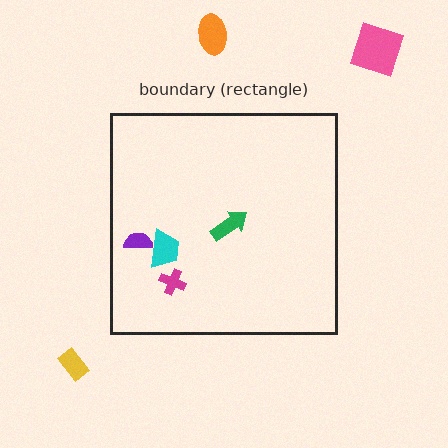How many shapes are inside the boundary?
4 inside, 3 outside.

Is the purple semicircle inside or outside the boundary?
Inside.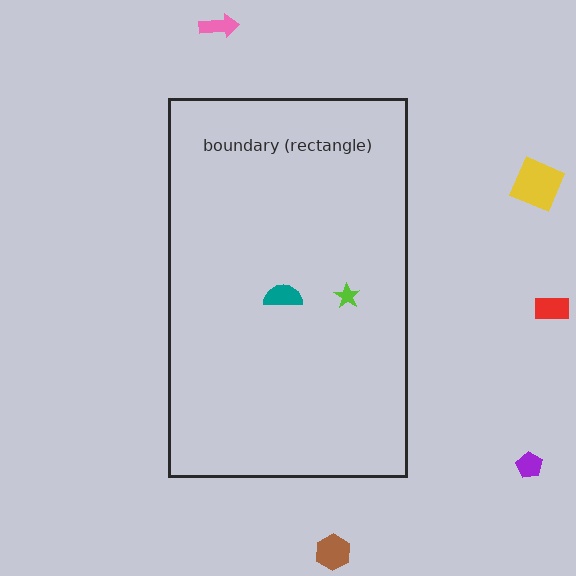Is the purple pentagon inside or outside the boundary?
Outside.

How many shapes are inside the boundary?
2 inside, 5 outside.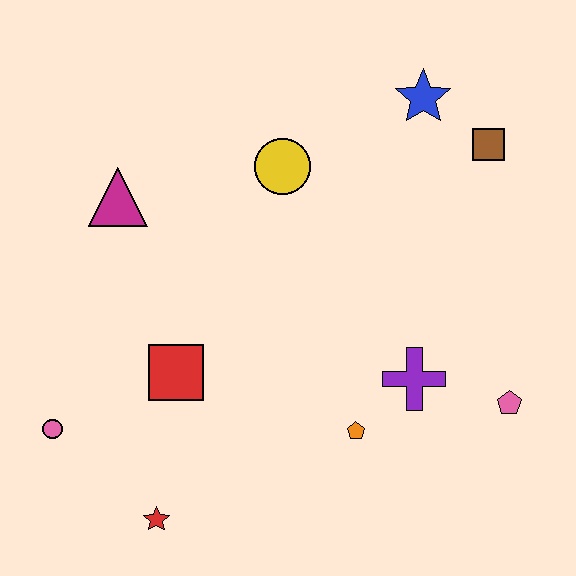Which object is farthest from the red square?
The brown square is farthest from the red square.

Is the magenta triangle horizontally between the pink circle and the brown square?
Yes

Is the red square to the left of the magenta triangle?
No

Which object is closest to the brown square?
The blue star is closest to the brown square.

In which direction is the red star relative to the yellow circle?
The red star is below the yellow circle.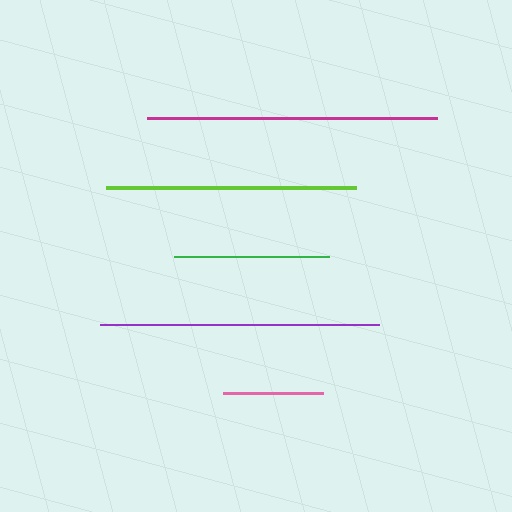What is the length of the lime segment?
The lime segment is approximately 250 pixels long.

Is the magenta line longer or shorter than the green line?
The magenta line is longer than the green line.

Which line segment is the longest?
The magenta line is the longest at approximately 290 pixels.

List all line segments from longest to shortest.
From longest to shortest: magenta, purple, lime, green, pink.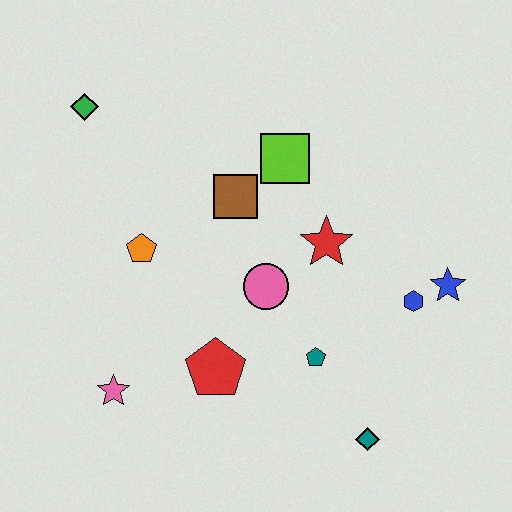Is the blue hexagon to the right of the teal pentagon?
Yes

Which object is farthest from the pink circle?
The green diamond is farthest from the pink circle.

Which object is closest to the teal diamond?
The teal pentagon is closest to the teal diamond.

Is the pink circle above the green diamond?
No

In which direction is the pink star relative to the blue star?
The pink star is to the left of the blue star.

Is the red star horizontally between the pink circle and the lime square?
No